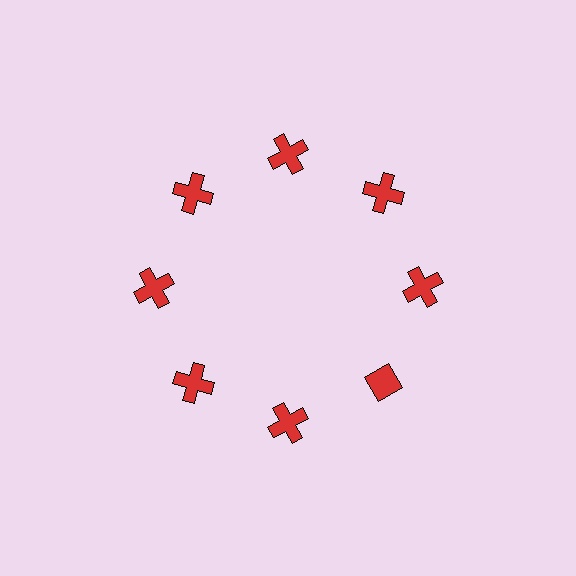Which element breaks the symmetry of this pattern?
The red diamond at roughly the 4 o'clock position breaks the symmetry. All other shapes are red crosses.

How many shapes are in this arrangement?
There are 8 shapes arranged in a ring pattern.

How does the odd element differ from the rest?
It has a different shape: diamond instead of cross.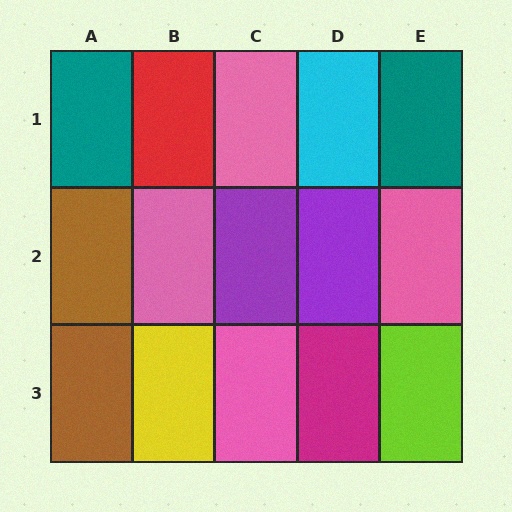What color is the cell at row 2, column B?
Pink.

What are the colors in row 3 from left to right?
Brown, yellow, pink, magenta, lime.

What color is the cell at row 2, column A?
Brown.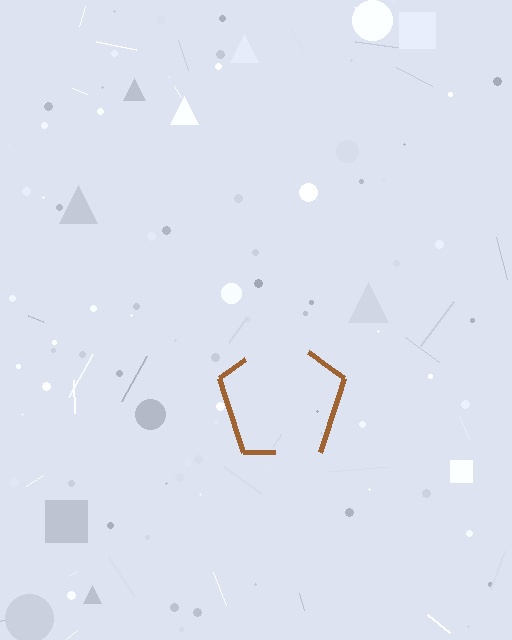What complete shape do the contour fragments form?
The contour fragments form a pentagon.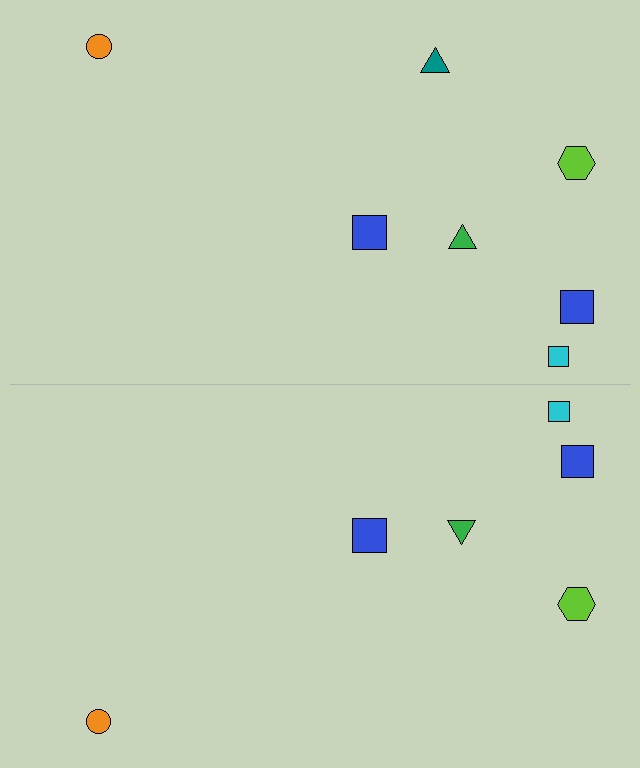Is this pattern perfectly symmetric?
No, the pattern is not perfectly symmetric. A teal triangle is missing from the bottom side.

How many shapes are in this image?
There are 13 shapes in this image.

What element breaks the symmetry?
A teal triangle is missing from the bottom side.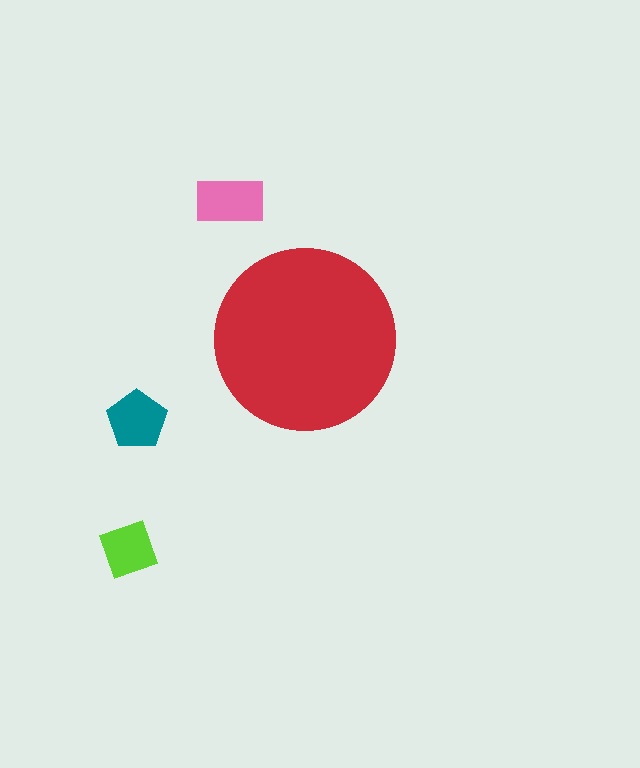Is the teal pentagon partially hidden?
No, the teal pentagon is fully visible.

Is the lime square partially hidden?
No, the lime square is fully visible.